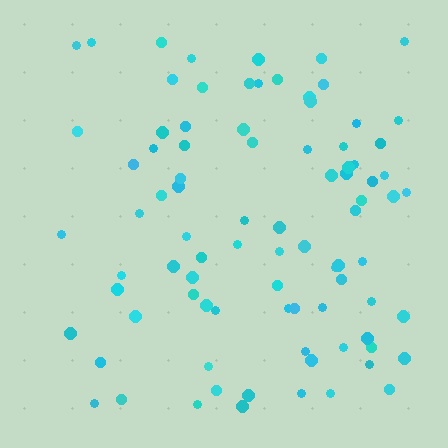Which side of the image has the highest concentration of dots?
The right.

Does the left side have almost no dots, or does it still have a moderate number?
Still a moderate number, just noticeably fewer than the right.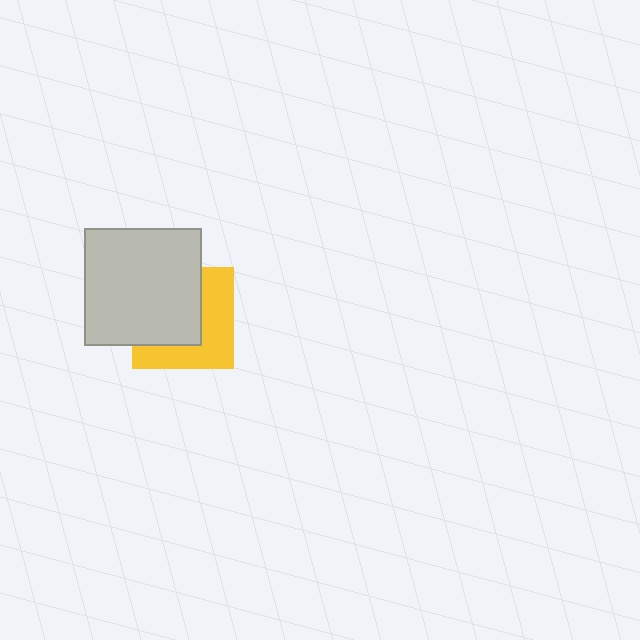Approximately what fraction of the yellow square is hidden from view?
Roughly 52% of the yellow square is hidden behind the light gray square.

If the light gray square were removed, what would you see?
You would see the complete yellow square.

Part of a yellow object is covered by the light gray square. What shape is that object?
It is a square.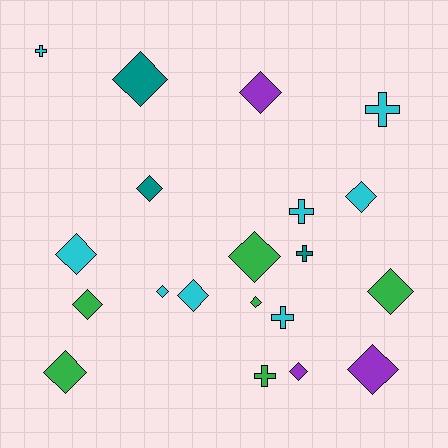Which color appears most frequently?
Cyan, with 8 objects.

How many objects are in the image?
There are 20 objects.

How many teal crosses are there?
There is 1 teal cross.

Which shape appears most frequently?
Diamond, with 14 objects.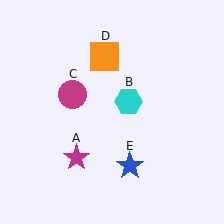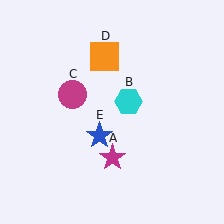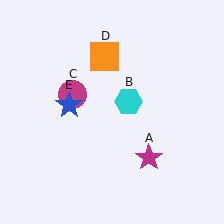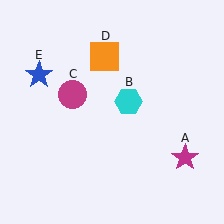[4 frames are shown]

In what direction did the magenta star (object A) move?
The magenta star (object A) moved right.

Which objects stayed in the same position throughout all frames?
Cyan hexagon (object B) and magenta circle (object C) and orange square (object D) remained stationary.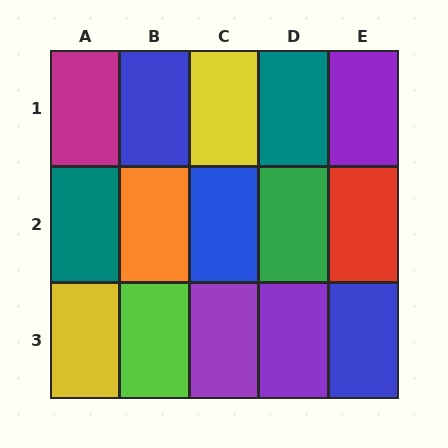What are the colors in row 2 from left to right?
Teal, orange, blue, green, red.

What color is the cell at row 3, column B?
Lime.